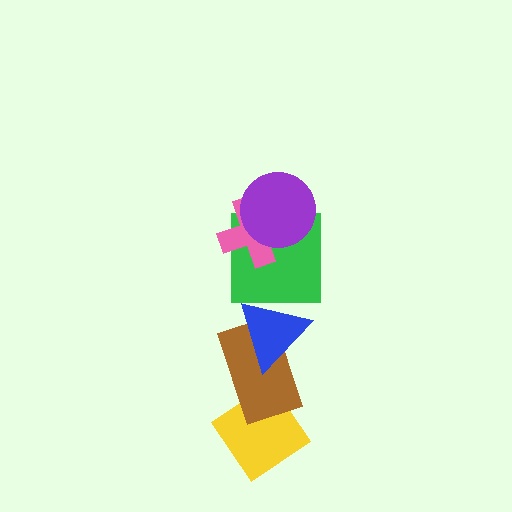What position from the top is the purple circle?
The purple circle is 1st from the top.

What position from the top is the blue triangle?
The blue triangle is 4th from the top.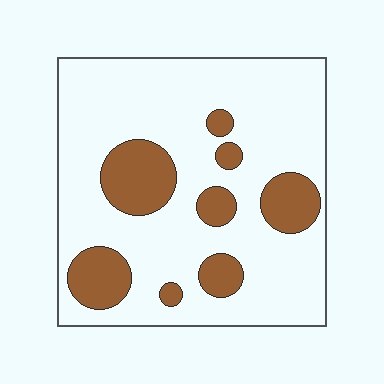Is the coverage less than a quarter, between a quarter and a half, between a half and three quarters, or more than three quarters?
Less than a quarter.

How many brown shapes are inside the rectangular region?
8.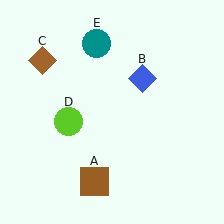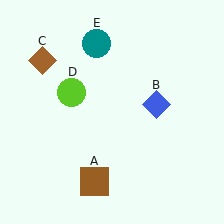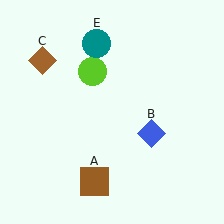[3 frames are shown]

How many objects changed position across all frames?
2 objects changed position: blue diamond (object B), lime circle (object D).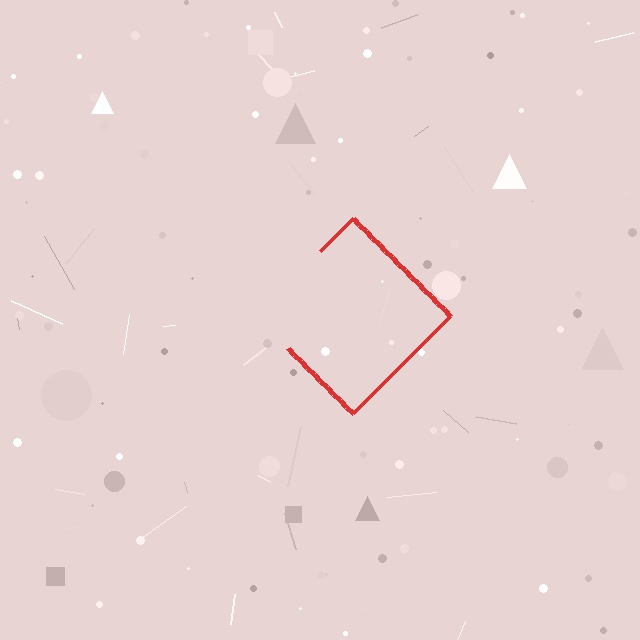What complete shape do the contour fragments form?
The contour fragments form a diamond.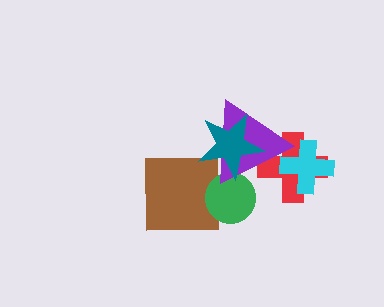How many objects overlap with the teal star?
2 objects overlap with the teal star.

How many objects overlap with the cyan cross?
2 objects overlap with the cyan cross.